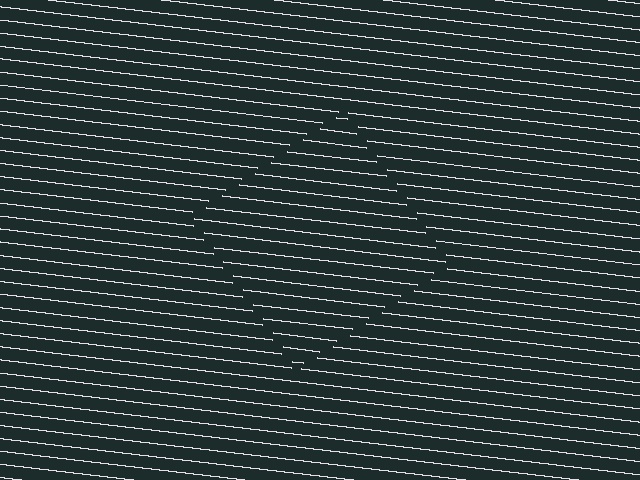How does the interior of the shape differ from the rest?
The interior of the shape contains the same grating, shifted by half a period — the contour is defined by the phase discontinuity where line-ends from the inner and outer gratings abut.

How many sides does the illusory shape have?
4 sides — the line-ends trace a square.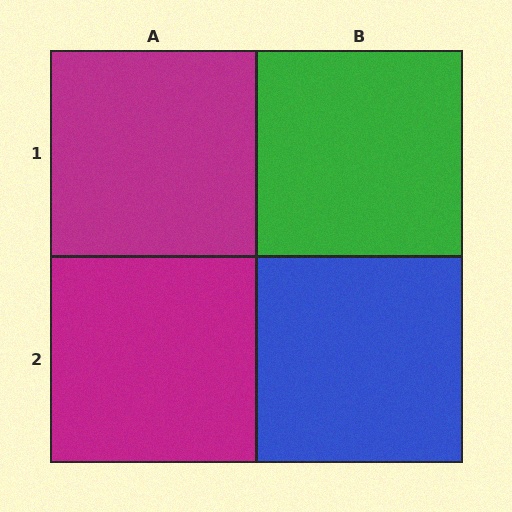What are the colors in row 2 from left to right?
Magenta, blue.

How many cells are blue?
1 cell is blue.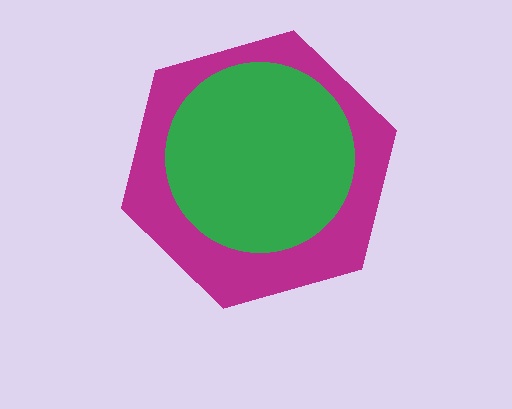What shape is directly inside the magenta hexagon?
The green circle.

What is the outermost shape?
The magenta hexagon.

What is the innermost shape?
The green circle.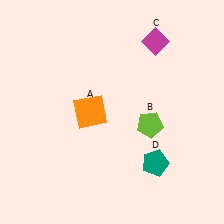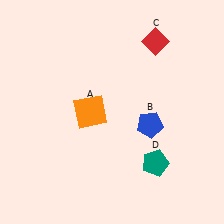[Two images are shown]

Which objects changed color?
B changed from lime to blue. C changed from magenta to red.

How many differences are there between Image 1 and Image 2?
There are 2 differences between the two images.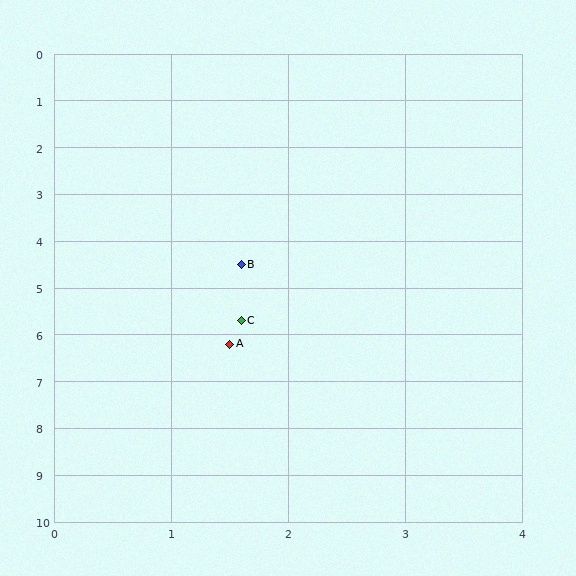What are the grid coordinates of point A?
Point A is at approximately (1.5, 6.2).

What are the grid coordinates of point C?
Point C is at approximately (1.6, 5.7).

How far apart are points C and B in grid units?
Points C and B are about 1.2 grid units apart.